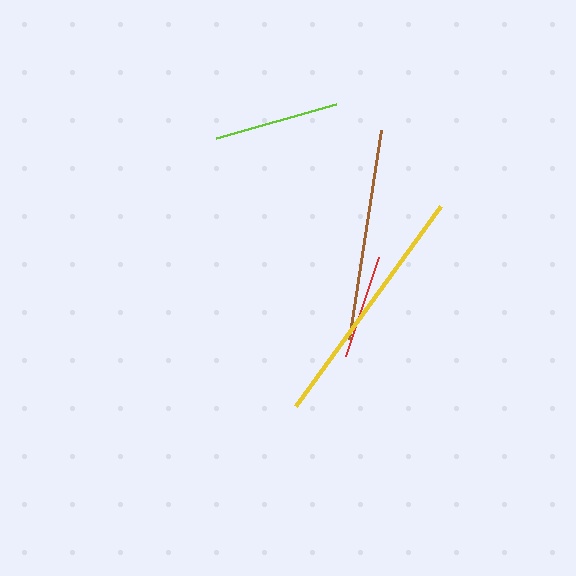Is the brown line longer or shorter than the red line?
The brown line is longer than the red line.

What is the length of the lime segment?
The lime segment is approximately 126 pixels long.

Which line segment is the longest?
The yellow line is the longest at approximately 247 pixels.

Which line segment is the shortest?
The red line is the shortest at approximately 104 pixels.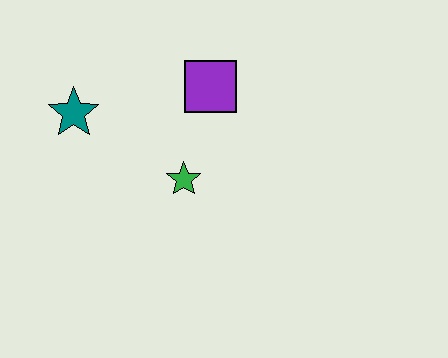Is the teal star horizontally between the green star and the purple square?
No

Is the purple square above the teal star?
Yes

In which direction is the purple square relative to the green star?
The purple square is above the green star.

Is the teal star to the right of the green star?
No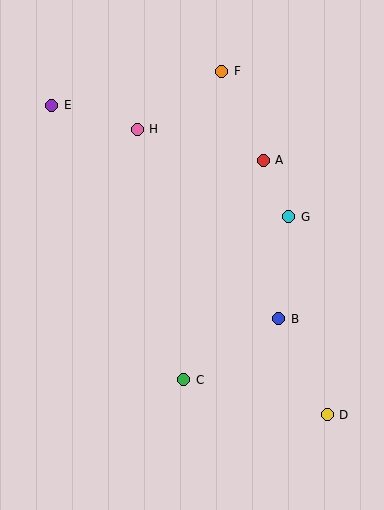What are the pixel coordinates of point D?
Point D is at (327, 415).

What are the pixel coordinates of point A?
Point A is at (263, 160).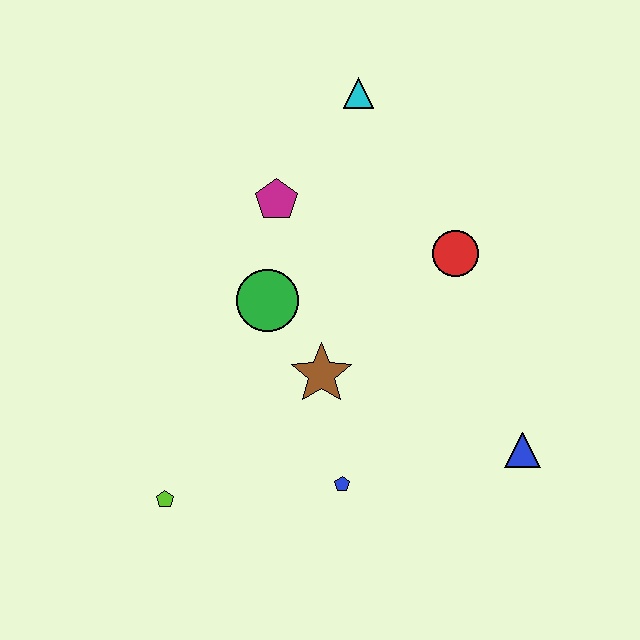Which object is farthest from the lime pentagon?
The cyan triangle is farthest from the lime pentagon.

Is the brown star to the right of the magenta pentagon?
Yes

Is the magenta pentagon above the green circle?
Yes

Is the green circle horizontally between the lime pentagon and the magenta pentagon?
Yes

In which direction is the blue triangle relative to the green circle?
The blue triangle is to the right of the green circle.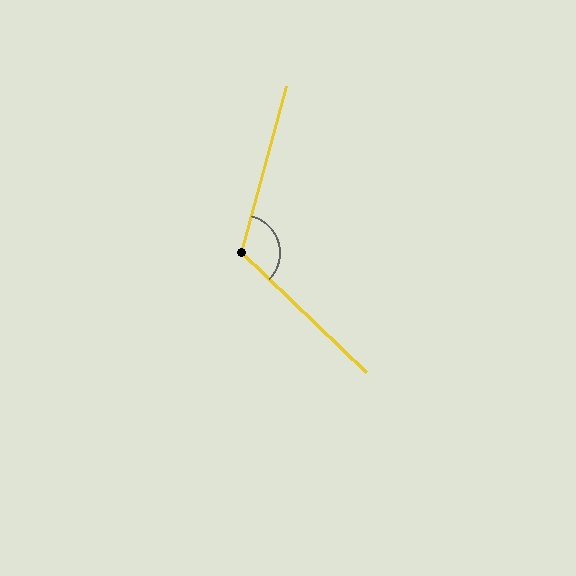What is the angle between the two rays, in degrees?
Approximately 118 degrees.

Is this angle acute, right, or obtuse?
It is obtuse.